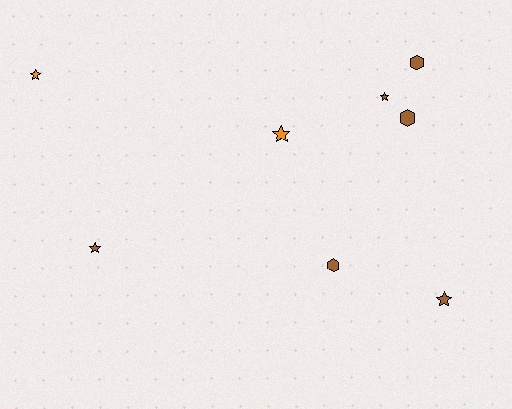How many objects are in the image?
There are 8 objects.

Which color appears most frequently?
Brown, with 6 objects.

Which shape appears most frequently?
Star, with 5 objects.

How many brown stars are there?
There are 3 brown stars.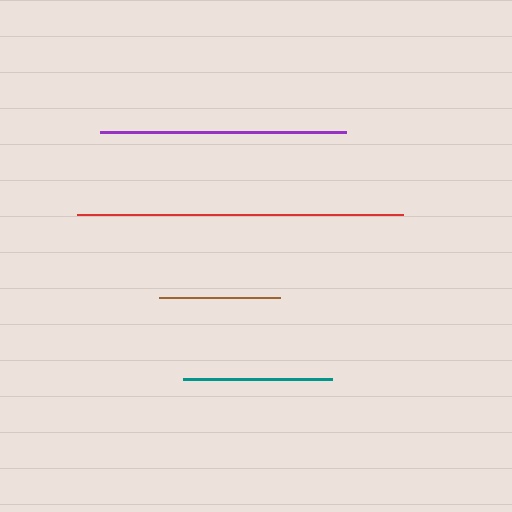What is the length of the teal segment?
The teal segment is approximately 149 pixels long.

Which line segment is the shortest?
The brown line is the shortest at approximately 121 pixels.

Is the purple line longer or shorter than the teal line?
The purple line is longer than the teal line.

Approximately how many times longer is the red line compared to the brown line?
The red line is approximately 2.7 times the length of the brown line.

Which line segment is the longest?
The red line is the longest at approximately 326 pixels.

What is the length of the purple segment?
The purple segment is approximately 246 pixels long.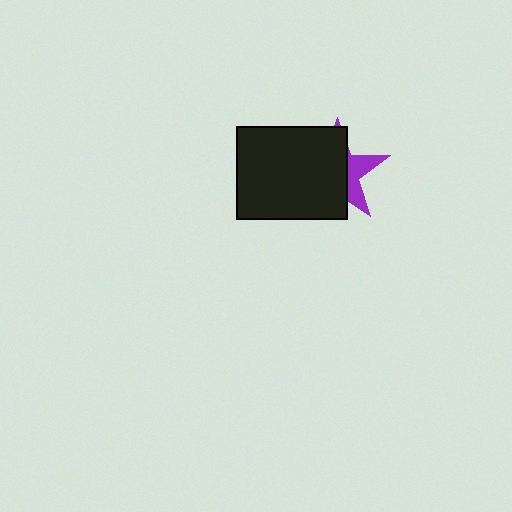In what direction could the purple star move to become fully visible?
The purple star could move right. That would shift it out from behind the black rectangle entirely.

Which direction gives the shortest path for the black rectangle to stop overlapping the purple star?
Moving left gives the shortest separation.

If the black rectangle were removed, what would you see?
You would see the complete purple star.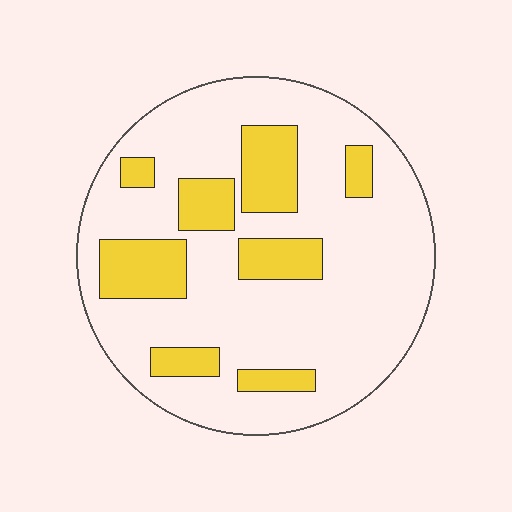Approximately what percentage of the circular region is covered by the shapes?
Approximately 25%.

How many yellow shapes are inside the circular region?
8.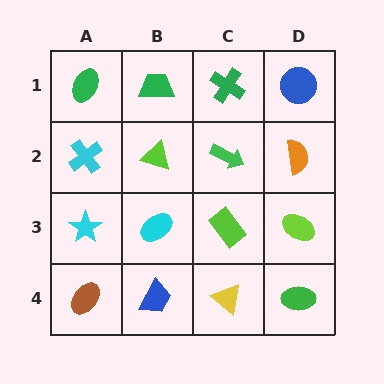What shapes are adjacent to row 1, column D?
An orange semicircle (row 2, column D), a green cross (row 1, column C).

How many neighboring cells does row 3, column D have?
3.